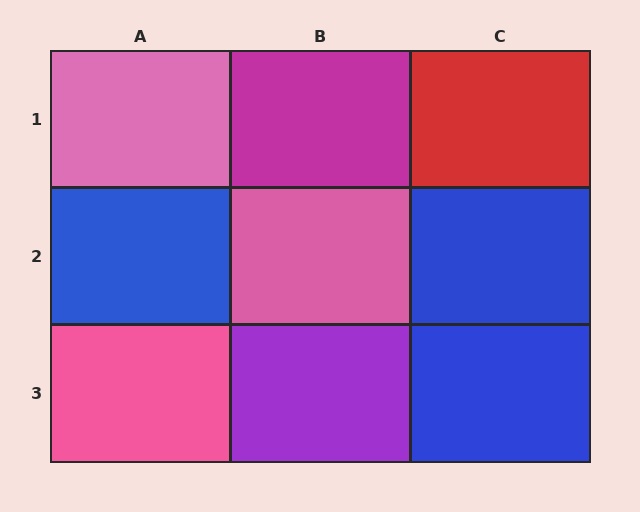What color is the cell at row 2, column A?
Blue.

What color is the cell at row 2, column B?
Pink.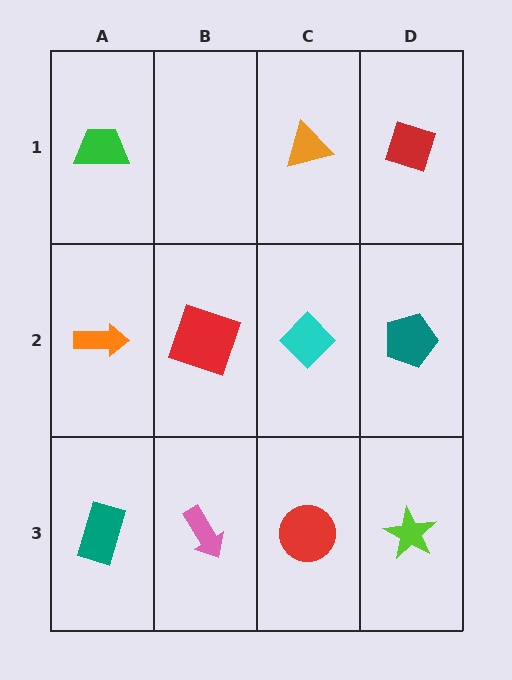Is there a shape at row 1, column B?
No, that cell is empty.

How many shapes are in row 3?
4 shapes.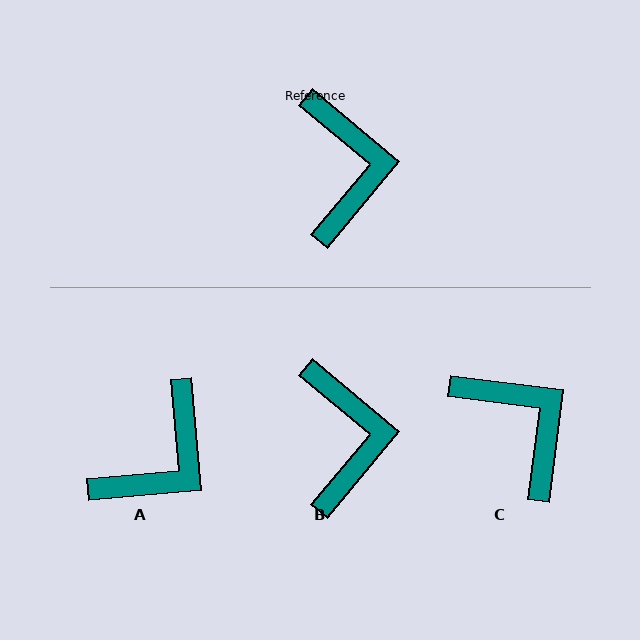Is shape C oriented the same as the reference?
No, it is off by about 33 degrees.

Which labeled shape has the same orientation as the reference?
B.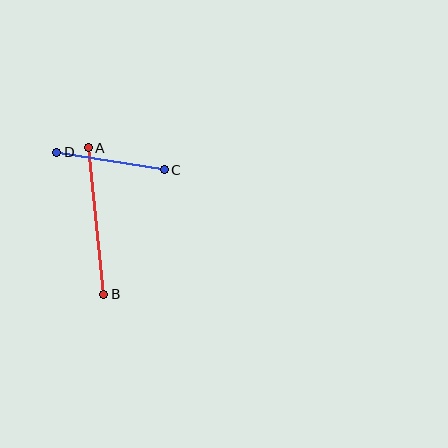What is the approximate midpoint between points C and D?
The midpoint is at approximately (110, 161) pixels.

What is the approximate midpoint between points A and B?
The midpoint is at approximately (96, 221) pixels.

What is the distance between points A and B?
The distance is approximately 147 pixels.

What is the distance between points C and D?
The distance is approximately 109 pixels.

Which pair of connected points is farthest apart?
Points A and B are farthest apart.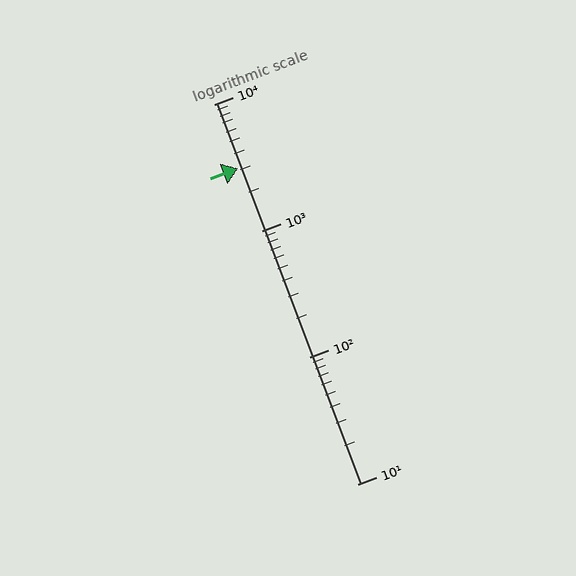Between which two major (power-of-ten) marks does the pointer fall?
The pointer is between 1000 and 10000.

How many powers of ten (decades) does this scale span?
The scale spans 3 decades, from 10 to 10000.